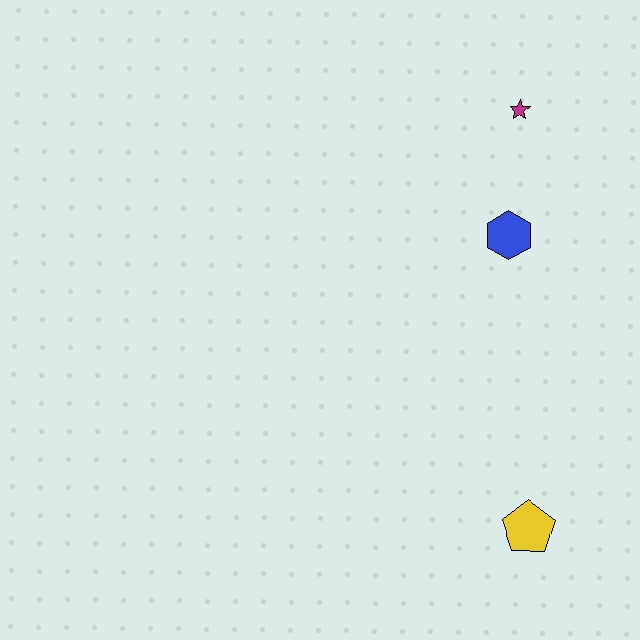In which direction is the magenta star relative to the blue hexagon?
The magenta star is above the blue hexagon.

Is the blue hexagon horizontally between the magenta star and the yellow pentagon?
No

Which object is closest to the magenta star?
The blue hexagon is closest to the magenta star.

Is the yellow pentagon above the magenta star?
No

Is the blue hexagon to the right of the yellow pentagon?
No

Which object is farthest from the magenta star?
The yellow pentagon is farthest from the magenta star.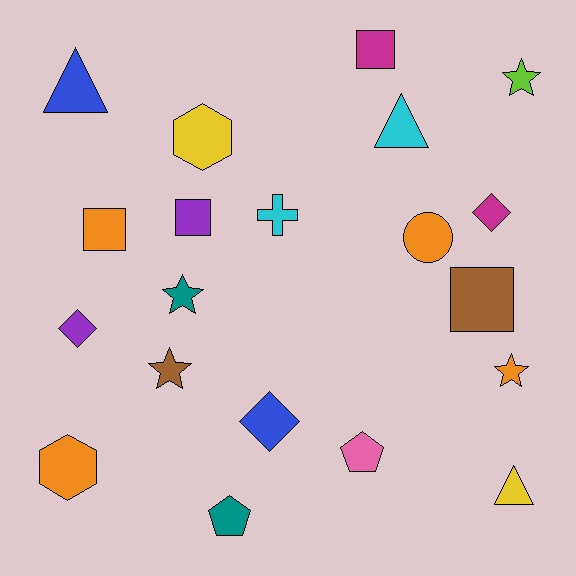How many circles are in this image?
There is 1 circle.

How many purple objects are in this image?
There are 2 purple objects.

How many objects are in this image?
There are 20 objects.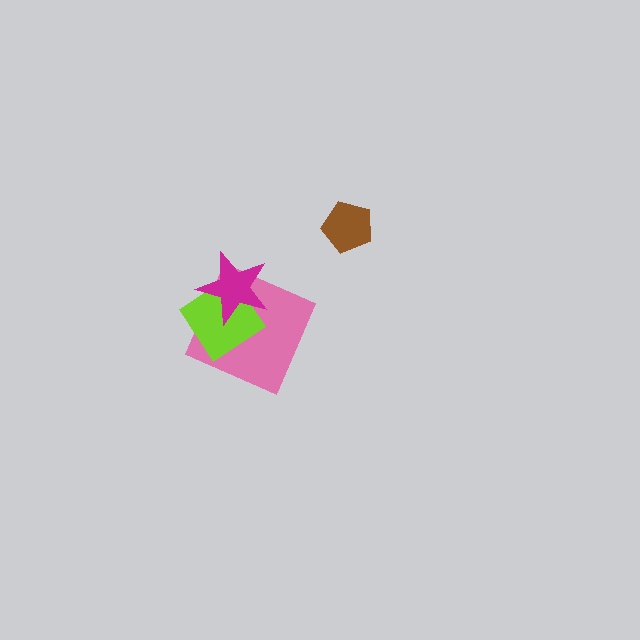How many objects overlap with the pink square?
2 objects overlap with the pink square.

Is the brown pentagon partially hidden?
No, no other shape covers it.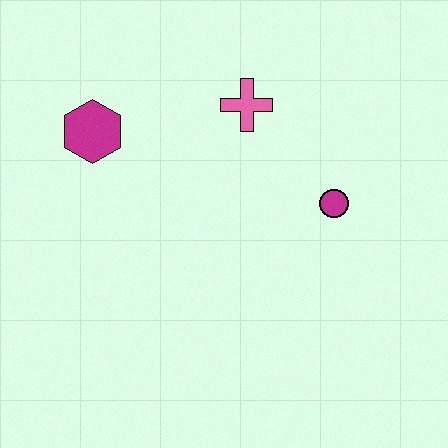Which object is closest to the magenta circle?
The pink cross is closest to the magenta circle.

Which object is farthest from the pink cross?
The magenta hexagon is farthest from the pink cross.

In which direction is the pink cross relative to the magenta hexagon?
The pink cross is to the right of the magenta hexagon.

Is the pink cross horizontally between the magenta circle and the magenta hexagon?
Yes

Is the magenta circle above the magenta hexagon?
No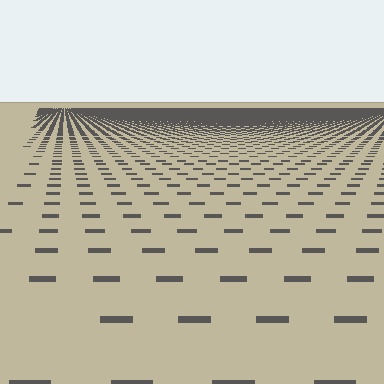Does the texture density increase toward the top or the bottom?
Density increases toward the top.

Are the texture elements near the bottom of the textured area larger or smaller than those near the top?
Larger. Near the bottom, elements are closer to the viewer and appear at a bigger on-screen size.